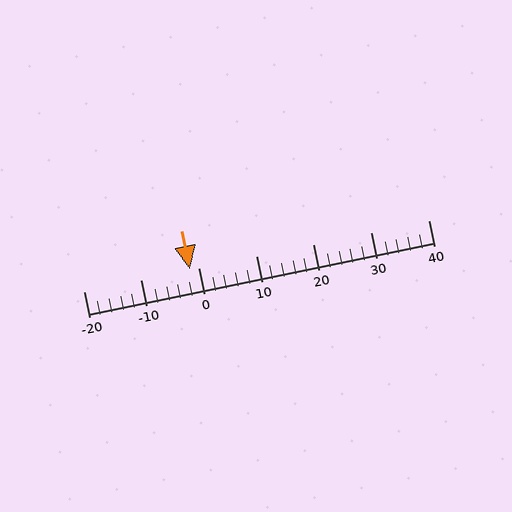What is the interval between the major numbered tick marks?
The major tick marks are spaced 10 units apart.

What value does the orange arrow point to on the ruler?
The orange arrow points to approximately -2.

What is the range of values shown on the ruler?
The ruler shows values from -20 to 40.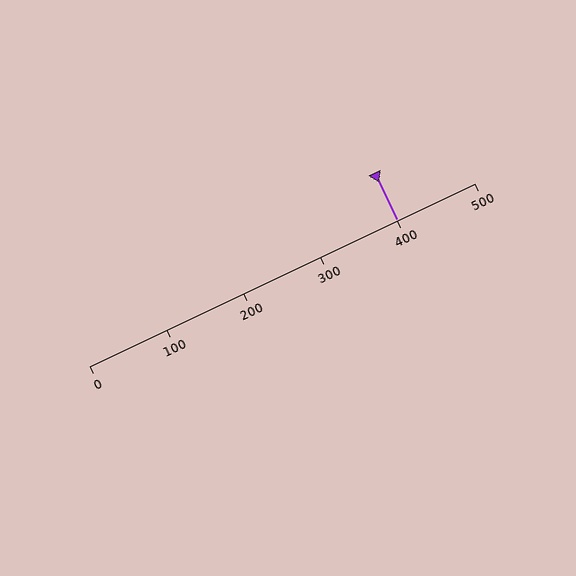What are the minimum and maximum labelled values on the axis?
The axis runs from 0 to 500.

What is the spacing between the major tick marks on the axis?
The major ticks are spaced 100 apart.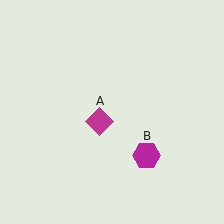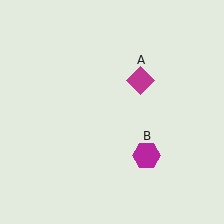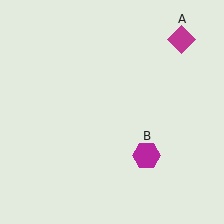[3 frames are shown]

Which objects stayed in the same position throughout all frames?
Magenta hexagon (object B) remained stationary.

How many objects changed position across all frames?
1 object changed position: magenta diamond (object A).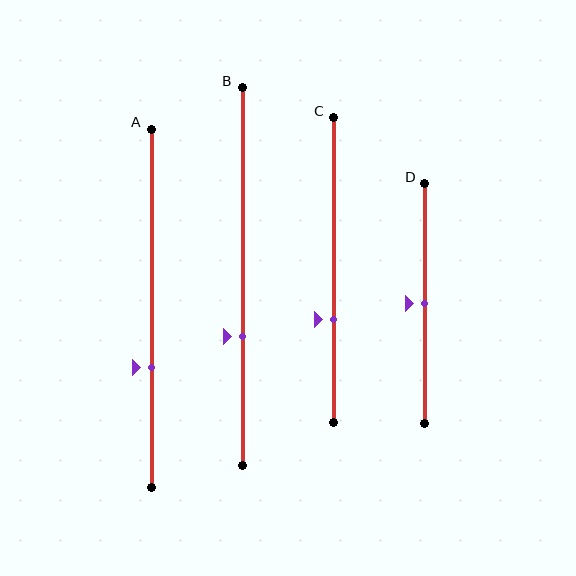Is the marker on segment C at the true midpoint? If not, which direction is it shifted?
No, the marker on segment C is shifted downward by about 16% of the segment length.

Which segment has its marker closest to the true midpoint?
Segment D has its marker closest to the true midpoint.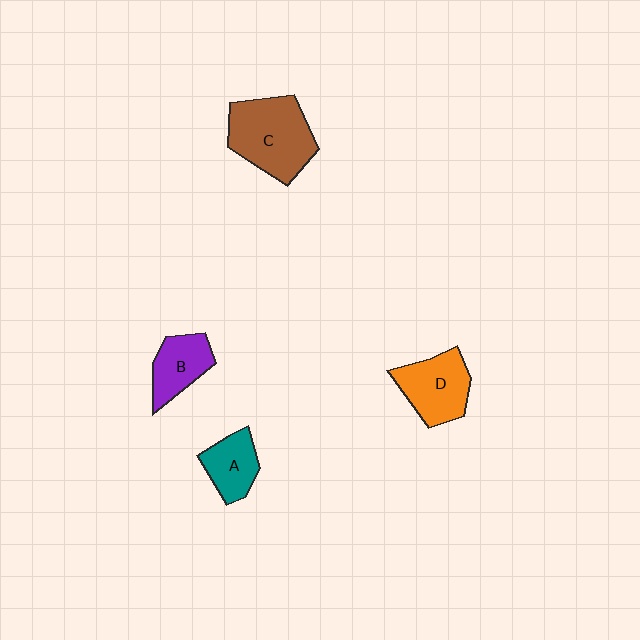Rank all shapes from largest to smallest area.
From largest to smallest: C (brown), D (orange), B (purple), A (teal).